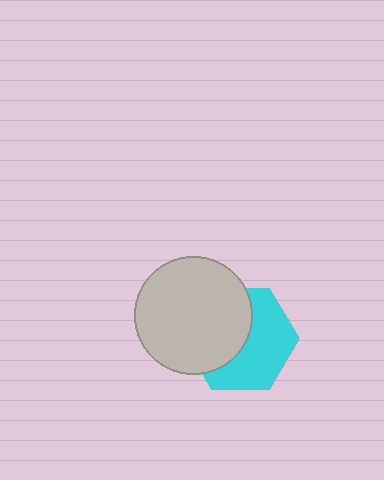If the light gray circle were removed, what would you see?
You would see the complete cyan hexagon.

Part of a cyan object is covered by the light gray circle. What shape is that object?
It is a hexagon.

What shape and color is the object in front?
The object in front is a light gray circle.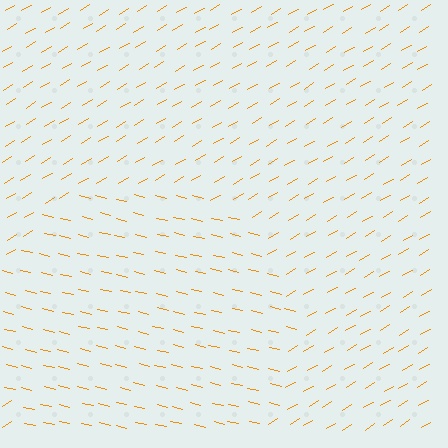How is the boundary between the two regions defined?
The boundary is defined purely by a change in line orientation (approximately 45 degrees difference). All lines are the same color and thickness.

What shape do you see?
I see a circle.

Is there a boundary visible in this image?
Yes, there is a texture boundary formed by a change in line orientation.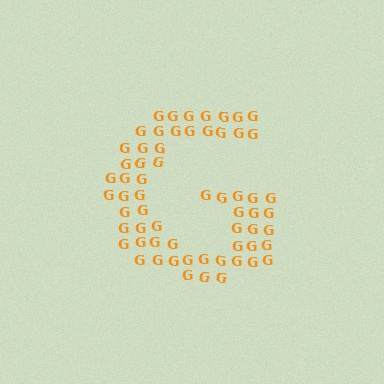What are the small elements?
The small elements are letter G's.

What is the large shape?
The large shape is the letter G.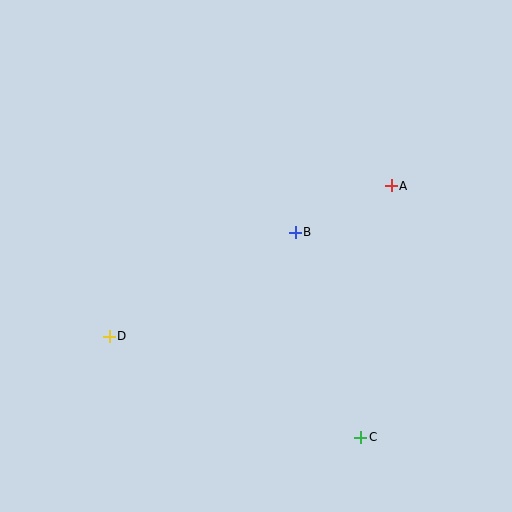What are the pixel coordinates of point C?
Point C is at (361, 437).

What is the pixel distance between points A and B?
The distance between A and B is 106 pixels.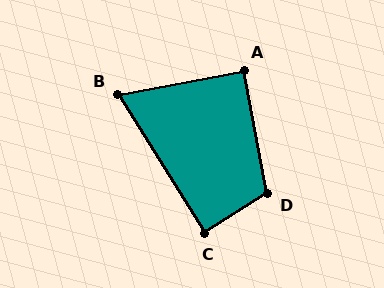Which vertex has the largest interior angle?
D, at approximately 112 degrees.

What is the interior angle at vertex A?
Approximately 90 degrees (approximately right).